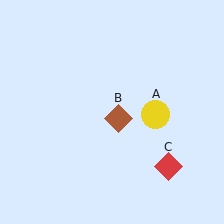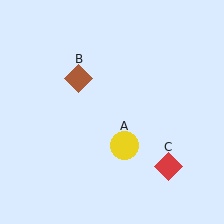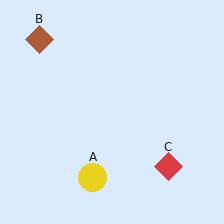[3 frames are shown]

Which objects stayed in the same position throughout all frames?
Red diamond (object C) remained stationary.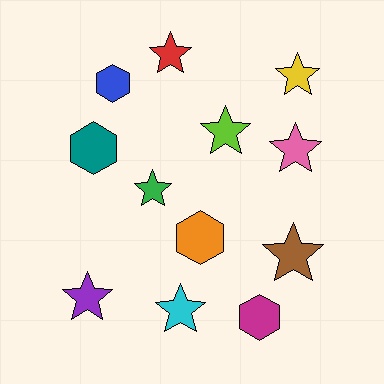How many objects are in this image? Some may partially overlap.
There are 12 objects.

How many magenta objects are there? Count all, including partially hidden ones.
There is 1 magenta object.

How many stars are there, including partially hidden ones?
There are 8 stars.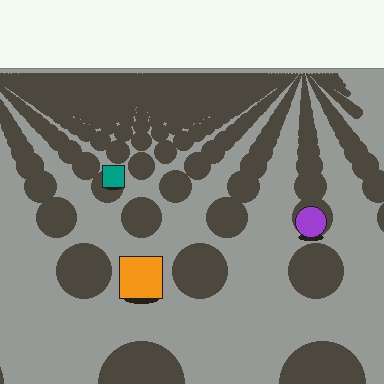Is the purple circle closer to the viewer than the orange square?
No. The orange square is closer — you can tell from the texture gradient: the ground texture is coarser near it.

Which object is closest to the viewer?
The orange square is closest. The texture marks near it are larger and more spread out.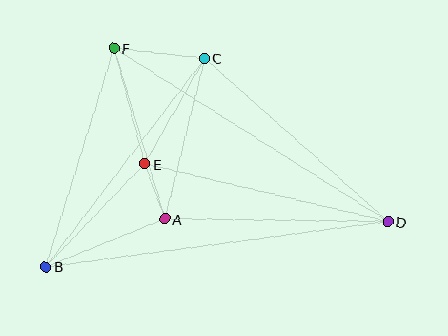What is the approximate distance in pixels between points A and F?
The distance between A and F is approximately 178 pixels.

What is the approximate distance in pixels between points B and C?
The distance between B and C is approximately 262 pixels.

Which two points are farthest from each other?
Points B and D are farthest from each other.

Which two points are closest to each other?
Points A and E are closest to each other.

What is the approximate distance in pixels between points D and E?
The distance between D and E is approximately 250 pixels.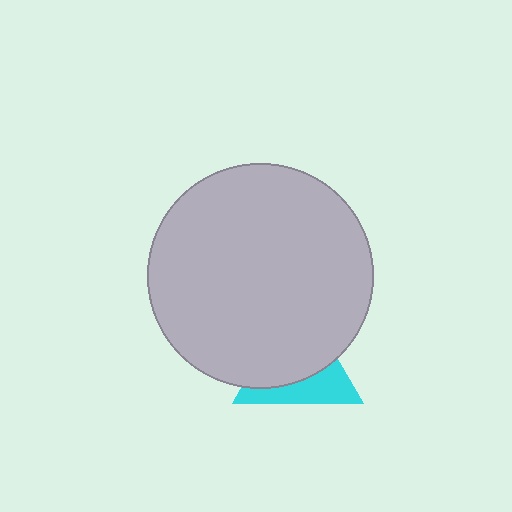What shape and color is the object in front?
The object in front is a light gray circle.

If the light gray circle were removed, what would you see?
You would see the complete cyan triangle.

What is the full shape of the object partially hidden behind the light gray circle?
The partially hidden object is a cyan triangle.